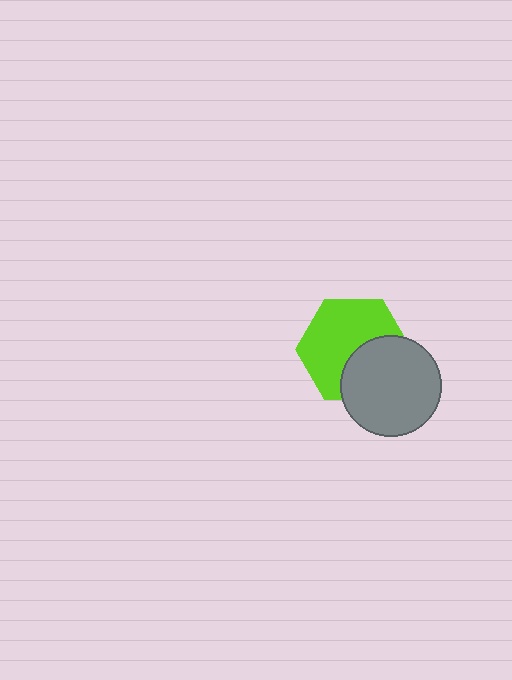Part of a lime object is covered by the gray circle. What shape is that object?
It is a hexagon.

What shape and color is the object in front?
The object in front is a gray circle.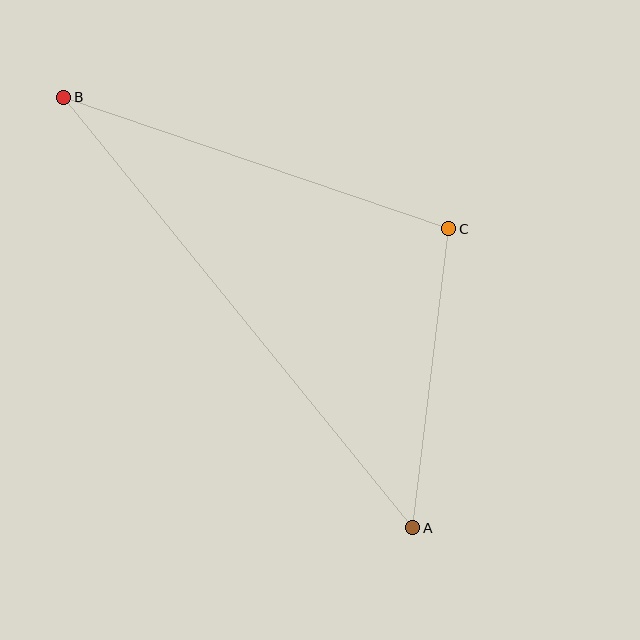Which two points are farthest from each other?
Points A and B are farthest from each other.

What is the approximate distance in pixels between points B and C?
The distance between B and C is approximately 407 pixels.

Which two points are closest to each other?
Points A and C are closest to each other.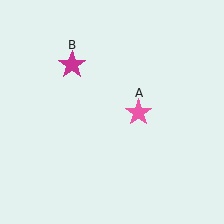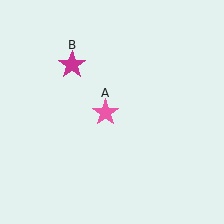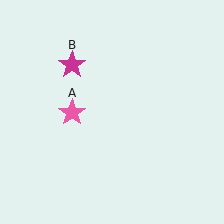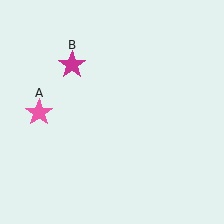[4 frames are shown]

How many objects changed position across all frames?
1 object changed position: pink star (object A).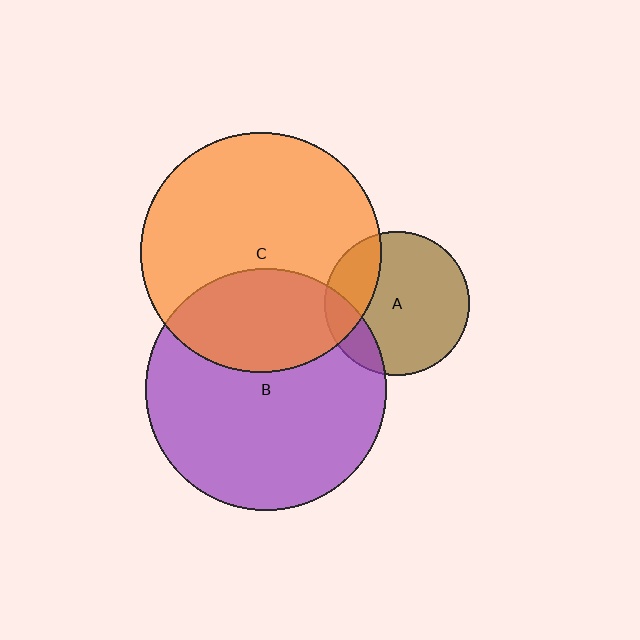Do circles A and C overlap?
Yes.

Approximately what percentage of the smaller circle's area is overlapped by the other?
Approximately 25%.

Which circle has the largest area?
Circle B (purple).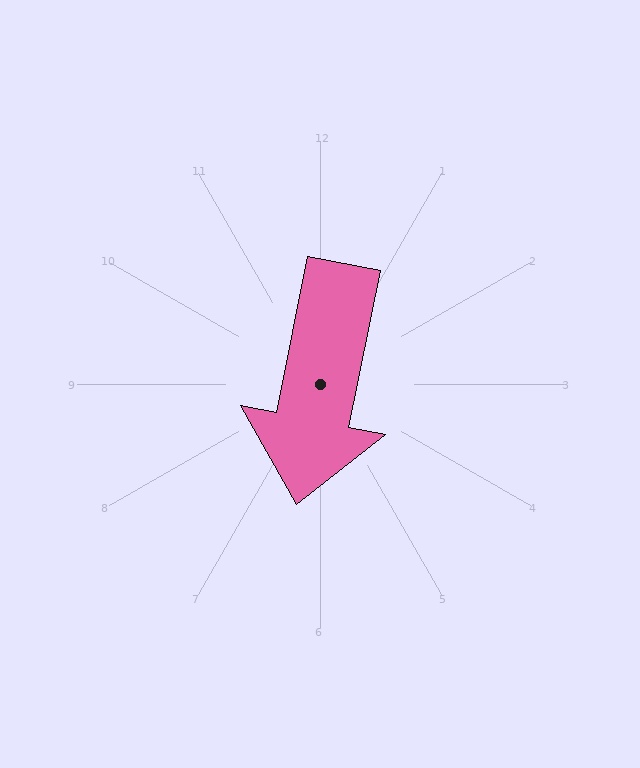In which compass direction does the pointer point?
South.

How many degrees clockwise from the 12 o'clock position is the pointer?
Approximately 191 degrees.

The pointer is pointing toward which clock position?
Roughly 6 o'clock.